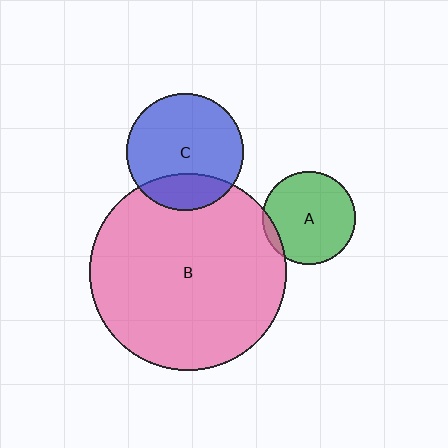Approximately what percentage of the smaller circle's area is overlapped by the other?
Approximately 5%.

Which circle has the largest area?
Circle B (pink).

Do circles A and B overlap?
Yes.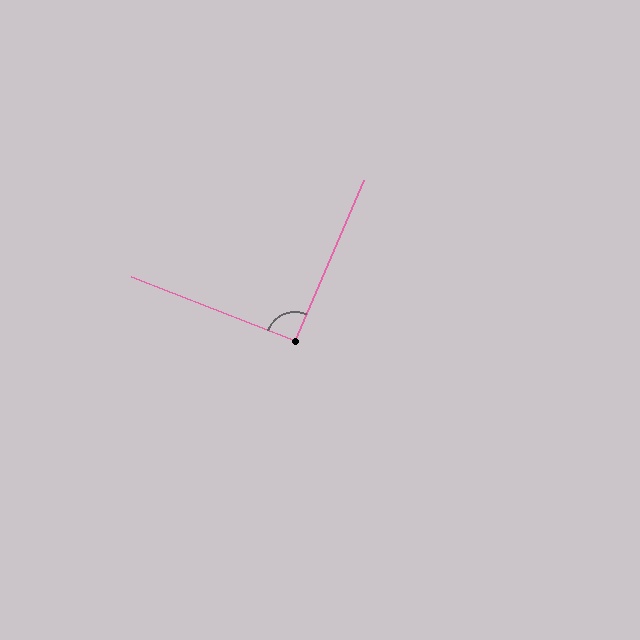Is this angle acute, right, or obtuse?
It is approximately a right angle.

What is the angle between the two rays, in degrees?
Approximately 92 degrees.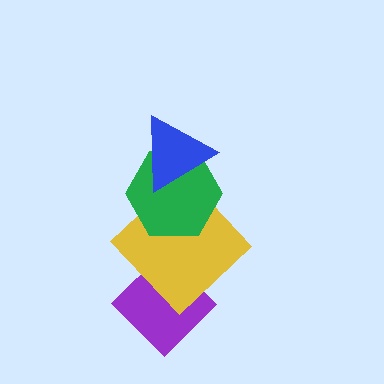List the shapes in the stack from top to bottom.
From top to bottom: the blue triangle, the green hexagon, the yellow diamond, the purple diamond.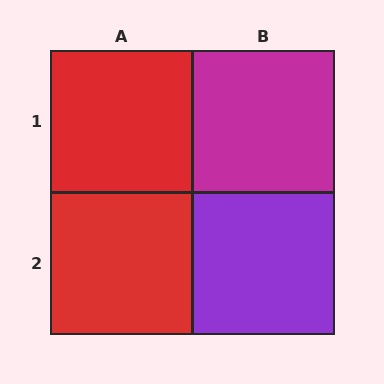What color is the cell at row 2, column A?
Red.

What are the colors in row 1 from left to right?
Red, magenta.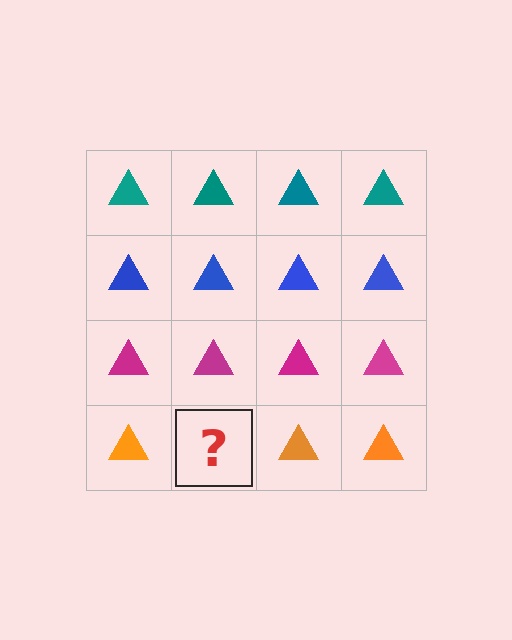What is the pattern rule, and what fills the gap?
The rule is that each row has a consistent color. The gap should be filled with an orange triangle.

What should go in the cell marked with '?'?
The missing cell should contain an orange triangle.